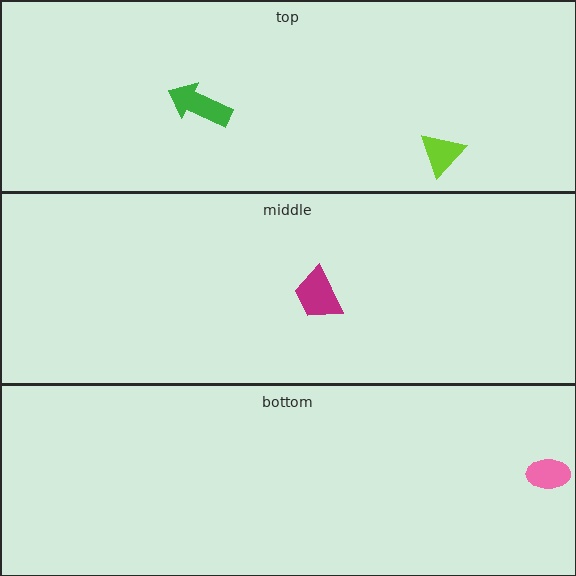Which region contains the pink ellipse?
The bottom region.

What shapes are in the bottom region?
The pink ellipse.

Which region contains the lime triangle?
The top region.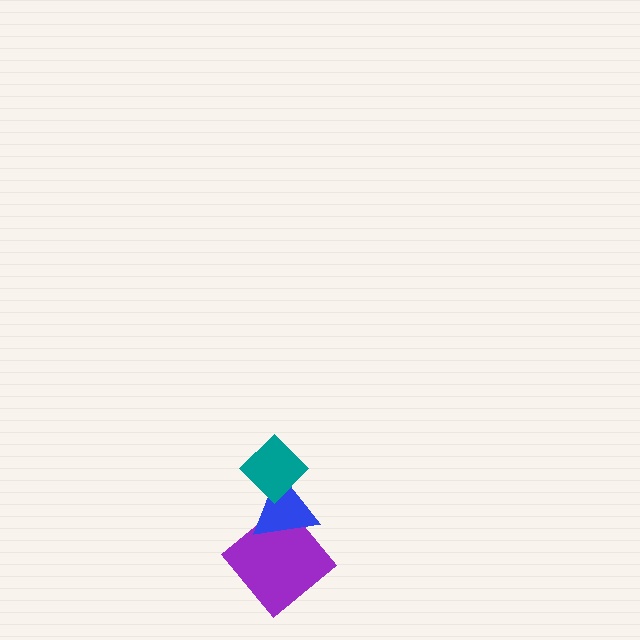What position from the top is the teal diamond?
The teal diamond is 1st from the top.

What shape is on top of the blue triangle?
The teal diamond is on top of the blue triangle.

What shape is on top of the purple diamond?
The blue triangle is on top of the purple diamond.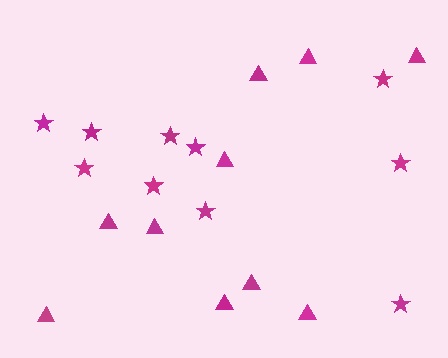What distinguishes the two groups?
There are 2 groups: one group of stars (10) and one group of triangles (10).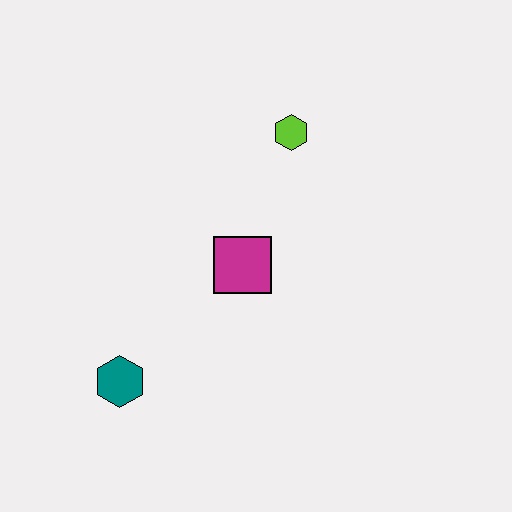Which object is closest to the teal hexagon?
The magenta square is closest to the teal hexagon.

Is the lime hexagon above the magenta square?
Yes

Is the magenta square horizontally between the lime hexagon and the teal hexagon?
Yes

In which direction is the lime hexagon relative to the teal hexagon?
The lime hexagon is above the teal hexagon.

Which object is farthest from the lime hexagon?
The teal hexagon is farthest from the lime hexagon.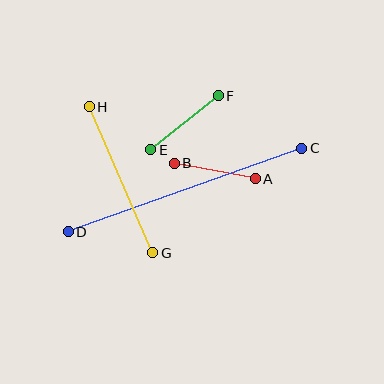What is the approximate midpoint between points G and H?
The midpoint is at approximately (121, 180) pixels.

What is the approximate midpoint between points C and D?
The midpoint is at approximately (185, 190) pixels.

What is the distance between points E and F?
The distance is approximately 86 pixels.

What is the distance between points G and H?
The distance is approximately 159 pixels.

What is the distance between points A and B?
The distance is approximately 82 pixels.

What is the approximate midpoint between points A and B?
The midpoint is at approximately (215, 171) pixels.